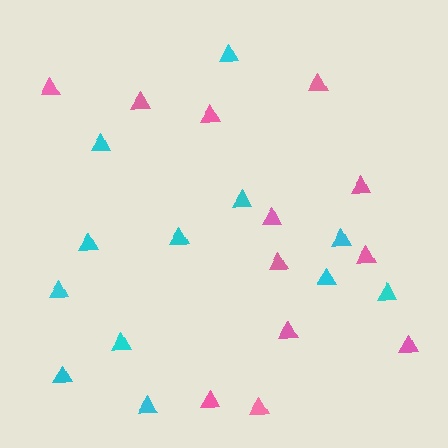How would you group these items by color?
There are 2 groups: one group of cyan triangles (12) and one group of pink triangles (12).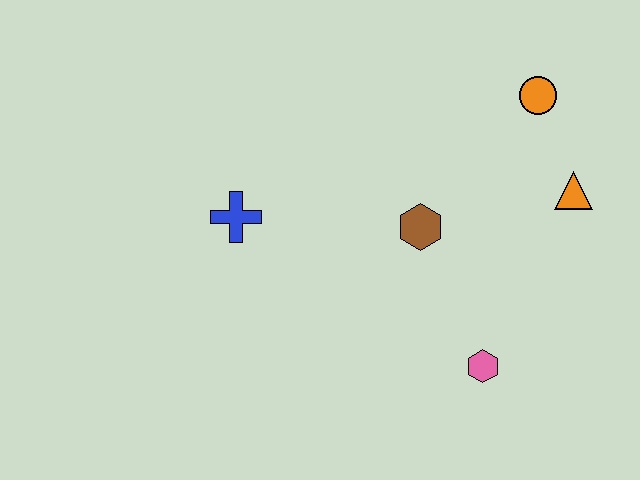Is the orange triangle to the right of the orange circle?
Yes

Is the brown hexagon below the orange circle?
Yes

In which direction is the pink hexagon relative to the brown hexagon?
The pink hexagon is below the brown hexagon.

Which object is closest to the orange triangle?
The orange circle is closest to the orange triangle.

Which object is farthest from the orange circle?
The blue cross is farthest from the orange circle.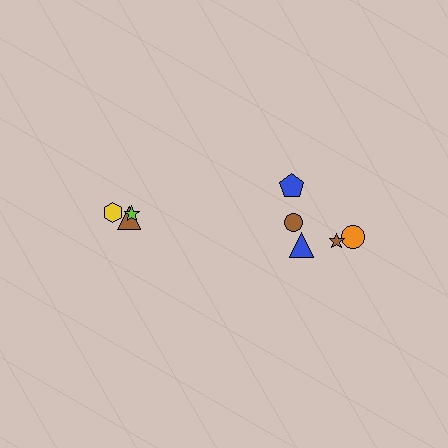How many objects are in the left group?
There are 3 objects.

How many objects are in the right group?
There are 5 objects.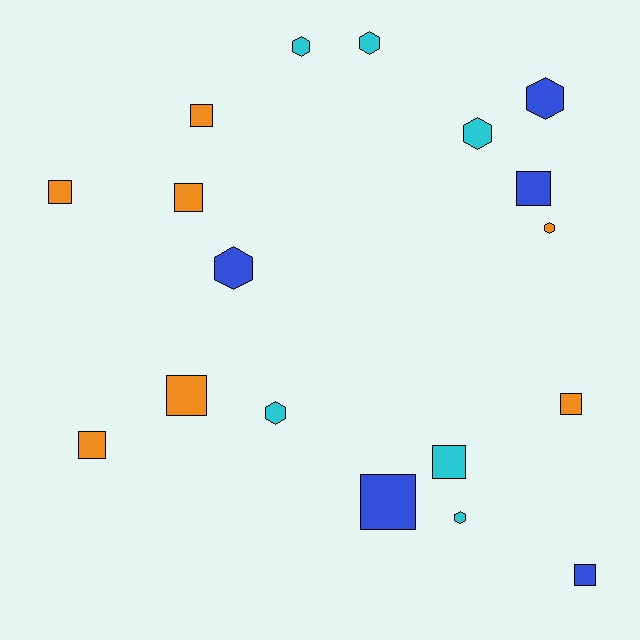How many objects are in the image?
There are 18 objects.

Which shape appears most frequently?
Square, with 10 objects.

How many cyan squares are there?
There is 1 cyan square.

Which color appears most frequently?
Orange, with 7 objects.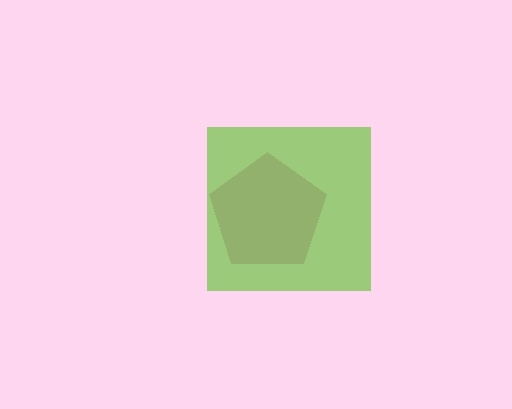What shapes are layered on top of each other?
The layered shapes are: a magenta pentagon, a lime square.